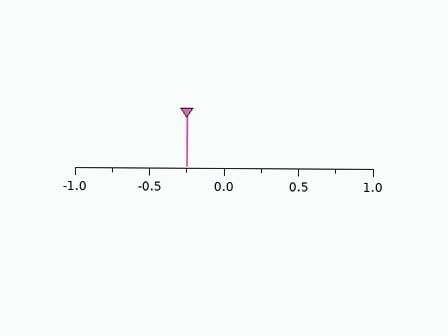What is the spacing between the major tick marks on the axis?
The major ticks are spaced 0.5 apart.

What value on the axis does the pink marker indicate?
The marker indicates approximately -0.25.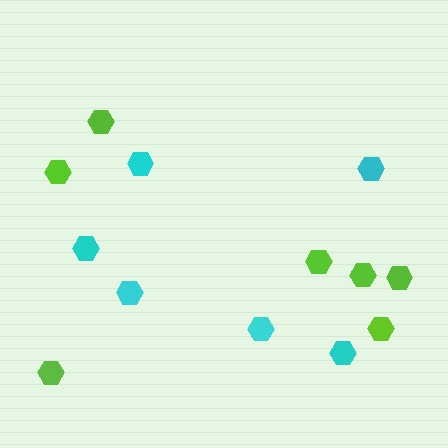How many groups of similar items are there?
There are 2 groups: one group of cyan hexagons (6) and one group of lime hexagons (7).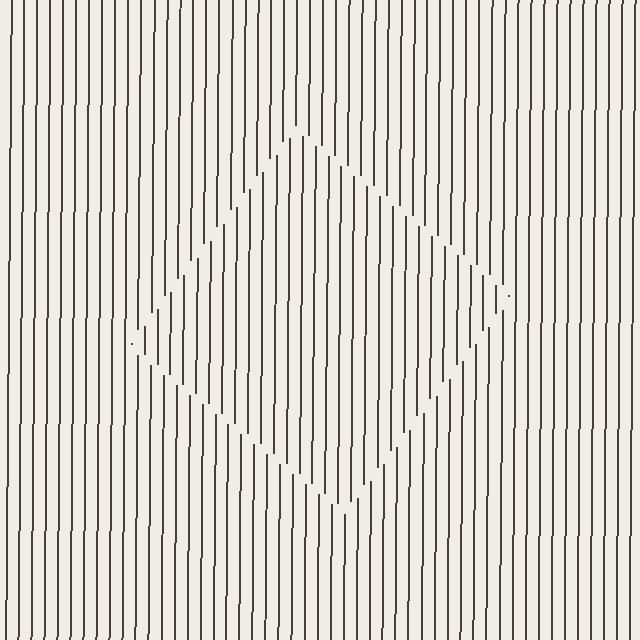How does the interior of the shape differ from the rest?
The interior of the shape contains the same grating, shifted by half a period — the contour is defined by the phase discontinuity where line-ends from the inner and outer gratings abut.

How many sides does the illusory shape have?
4 sides — the line-ends trace a square.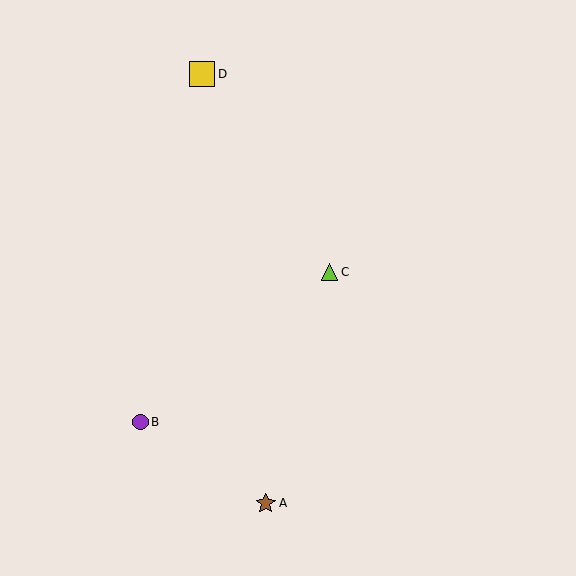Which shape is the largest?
The yellow square (labeled D) is the largest.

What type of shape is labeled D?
Shape D is a yellow square.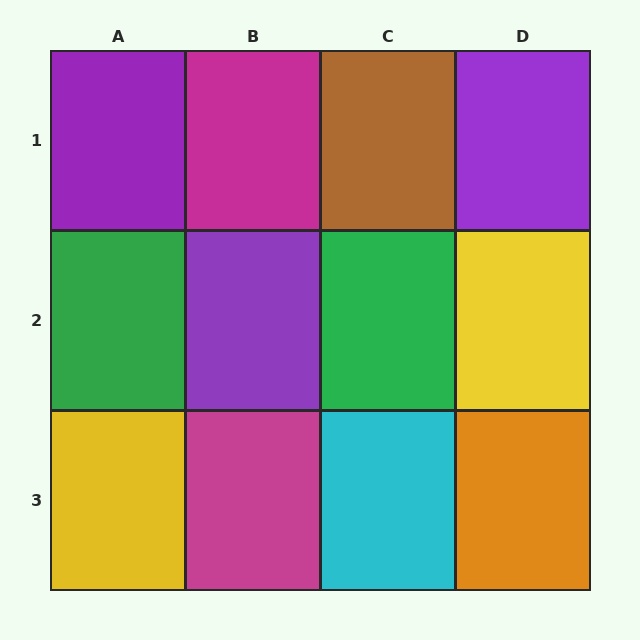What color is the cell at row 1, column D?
Purple.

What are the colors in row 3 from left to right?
Yellow, magenta, cyan, orange.